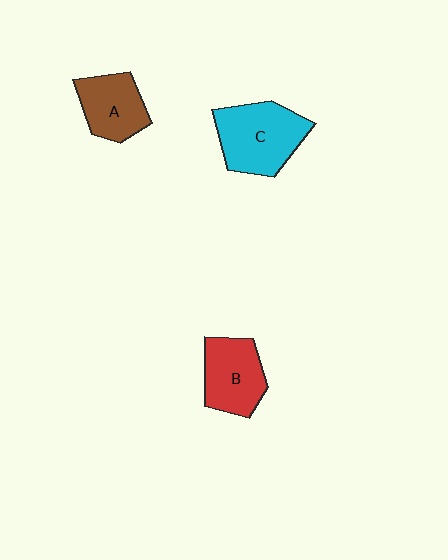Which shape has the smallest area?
Shape A (brown).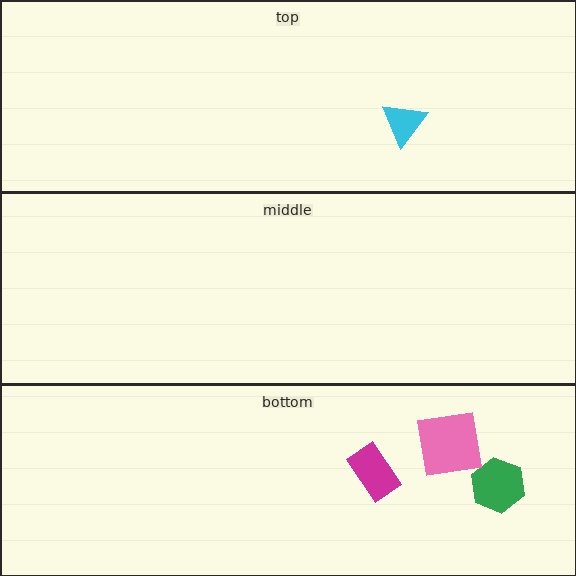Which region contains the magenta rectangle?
The bottom region.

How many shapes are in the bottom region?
3.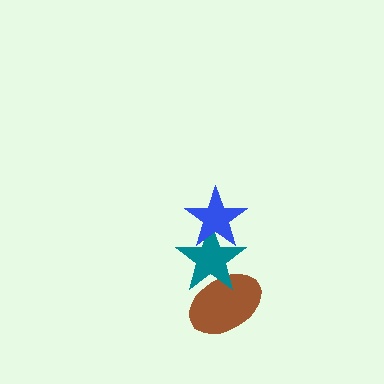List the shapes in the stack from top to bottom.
From top to bottom: the blue star, the teal star, the brown ellipse.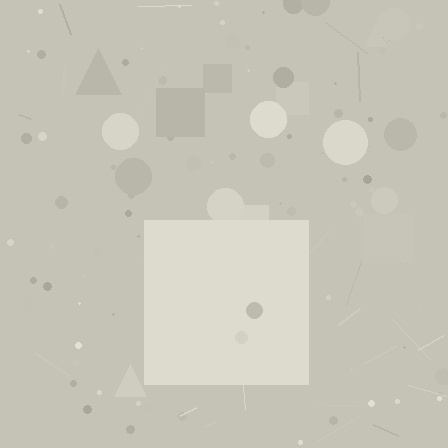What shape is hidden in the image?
A square is hidden in the image.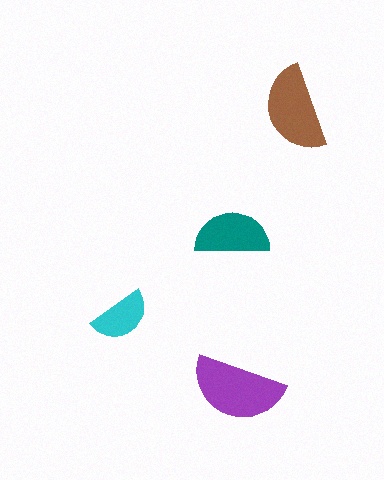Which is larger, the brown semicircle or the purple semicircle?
The purple one.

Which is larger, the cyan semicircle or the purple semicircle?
The purple one.